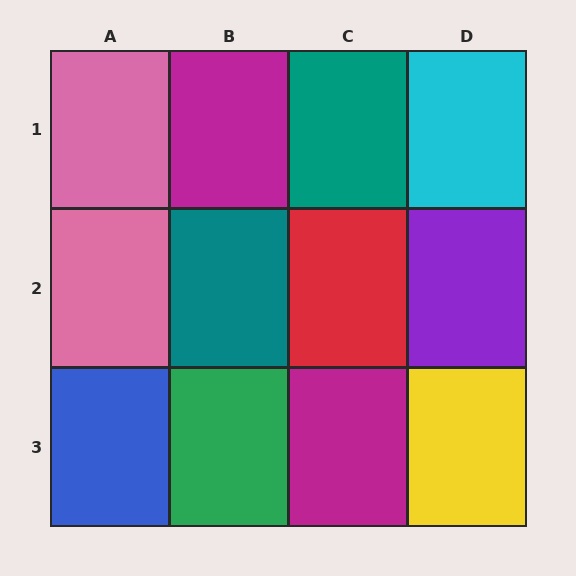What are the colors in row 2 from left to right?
Pink, teal, red, purple.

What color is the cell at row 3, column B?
Green.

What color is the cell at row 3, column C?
Magenta.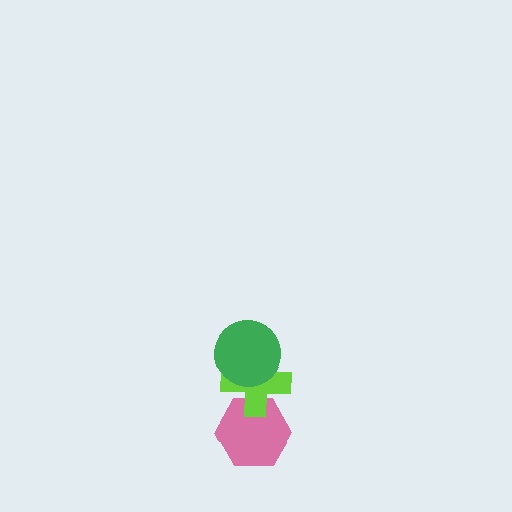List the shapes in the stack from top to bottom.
From top to bottom: the green circle, the lime cross, the pink hexagon.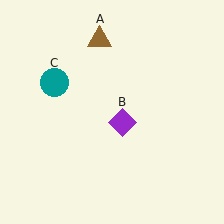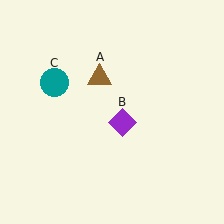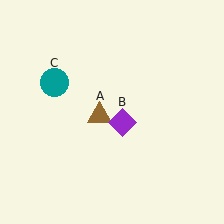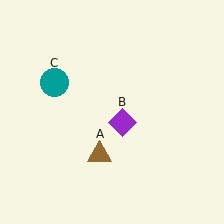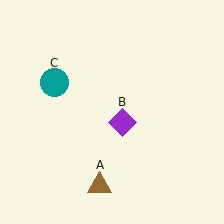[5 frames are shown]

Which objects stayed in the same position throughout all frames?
Purple diamond (object B) and teal circle (object C) remained stationary.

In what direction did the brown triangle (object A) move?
The brown triangle (object A) moved down.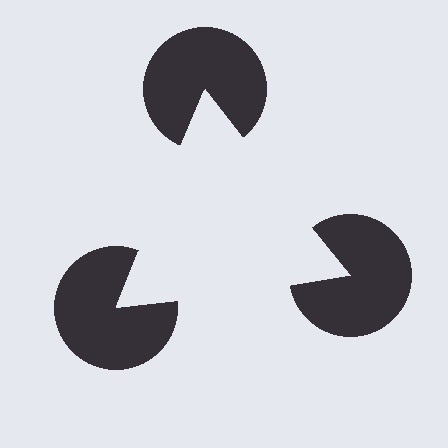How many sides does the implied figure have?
3 sides.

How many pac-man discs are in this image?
There are 3 — one at each vertex of the illusory triangle.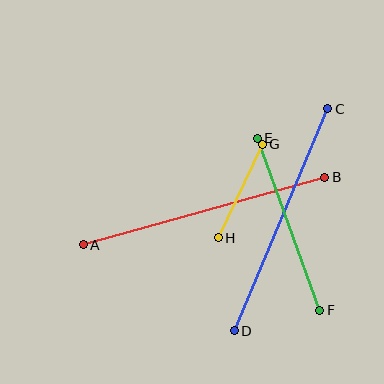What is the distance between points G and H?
The distance is approximately 103 pixels.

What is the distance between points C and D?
The distance is approximately 241 pixels.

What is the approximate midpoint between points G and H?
The midpoint is at approximately (240, 191) pixels.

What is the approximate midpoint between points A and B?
The midpoint is at approximately (204, 211) pixels.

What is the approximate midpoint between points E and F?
The midpoint is at approximately (289, 224) pixels.